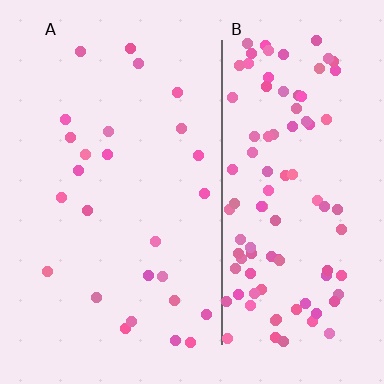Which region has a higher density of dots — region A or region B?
B (the right).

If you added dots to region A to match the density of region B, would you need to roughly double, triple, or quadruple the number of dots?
Approximately quadruple.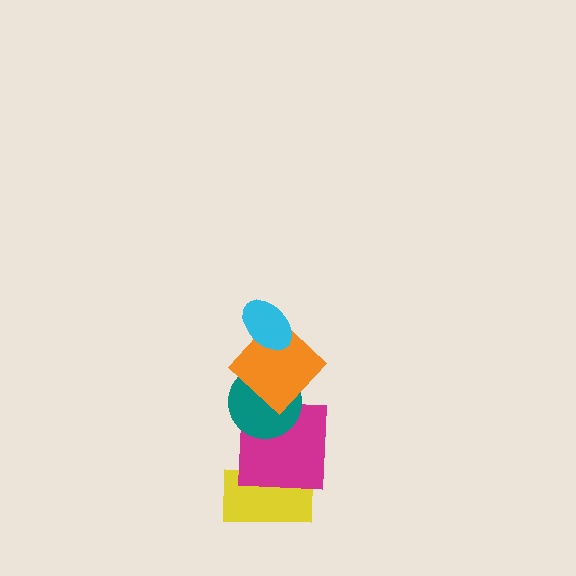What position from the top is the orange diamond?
The orange diamond is 2nd from the top.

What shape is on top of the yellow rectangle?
The magenta square is on top of the yellow rectangle.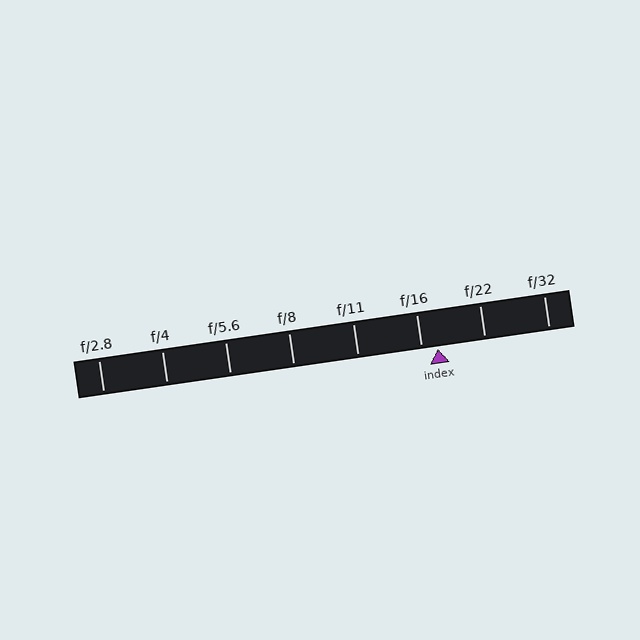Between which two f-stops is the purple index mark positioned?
The index mark is between f/16 and f/22.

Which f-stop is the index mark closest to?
The index mark is closest to f/16.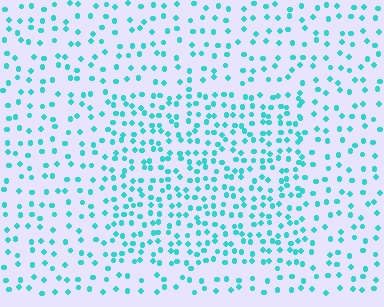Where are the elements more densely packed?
The elements are more densely packed inside the rectangle boundary.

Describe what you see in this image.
The image contains small cyan elements arranged at two different densities. A rectangle-shaped region is visible where the elements are more densely packed than the surrounding area.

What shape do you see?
I see a rectangle.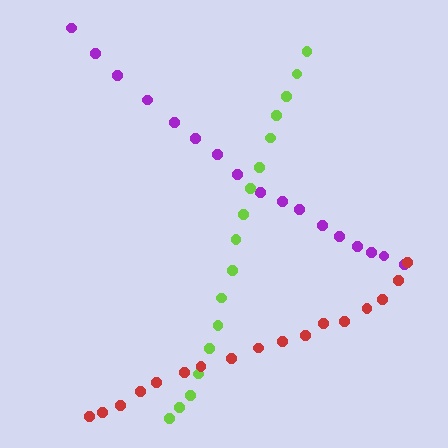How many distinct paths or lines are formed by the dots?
There are 3 distinct paths.